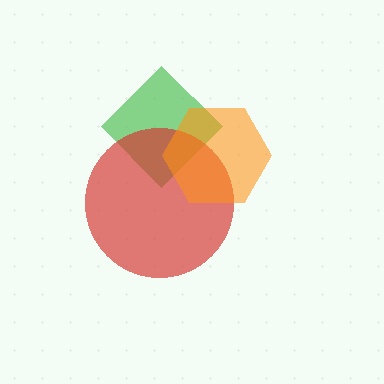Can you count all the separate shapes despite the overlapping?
Yes, there are 3 separate shapes.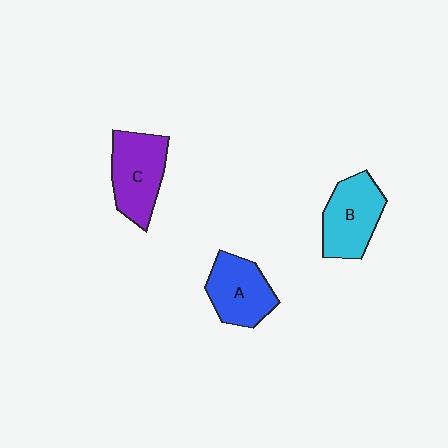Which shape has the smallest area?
Shape A (blue).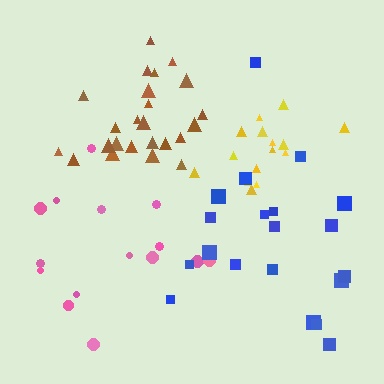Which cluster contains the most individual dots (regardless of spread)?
Brown (25).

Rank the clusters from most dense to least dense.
yellow, brown, blue, pink.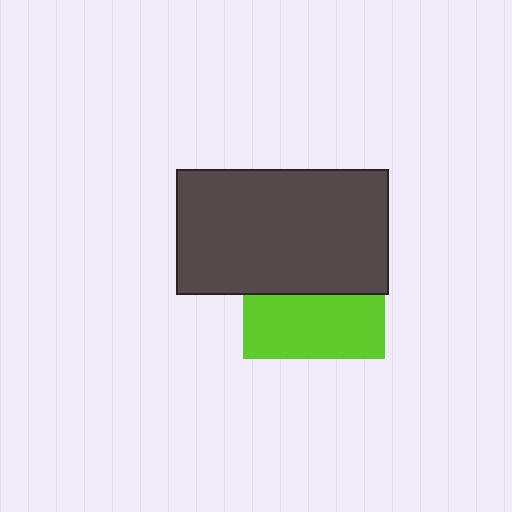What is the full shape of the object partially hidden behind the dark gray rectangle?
The partially hidden object is a lime square.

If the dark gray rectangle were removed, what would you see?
You would see the complete lime square.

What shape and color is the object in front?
The object in front is a dark gray rectangle.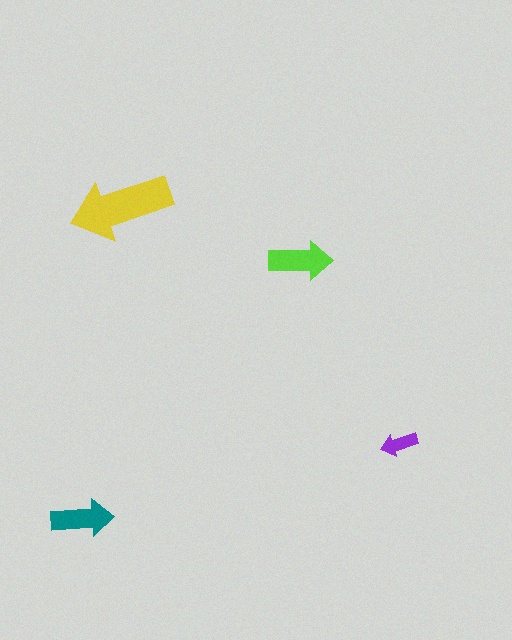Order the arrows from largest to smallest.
the yellow one, the lime one, the teal one, the purple one.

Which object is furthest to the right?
The purple arrow is rightmost.